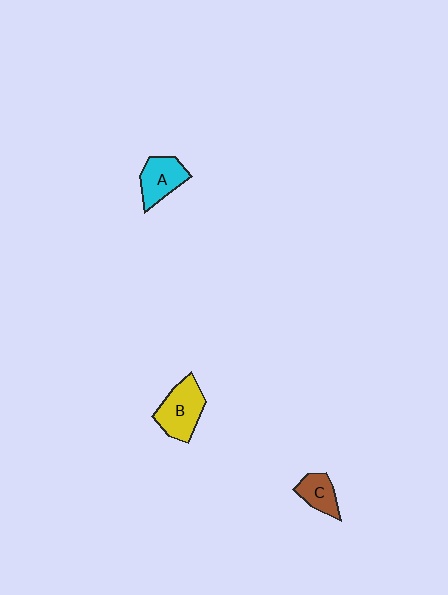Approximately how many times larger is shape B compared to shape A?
Approximately 1.3 times.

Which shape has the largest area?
Shape B (yellow).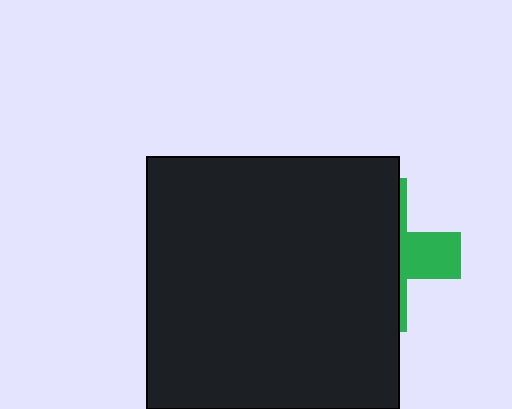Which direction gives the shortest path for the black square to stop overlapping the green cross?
Moving left gives the shortest separation.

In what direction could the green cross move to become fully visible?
The green cross could move right. That would shift it out from behind the black square entirely.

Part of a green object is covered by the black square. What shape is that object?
It is a cross.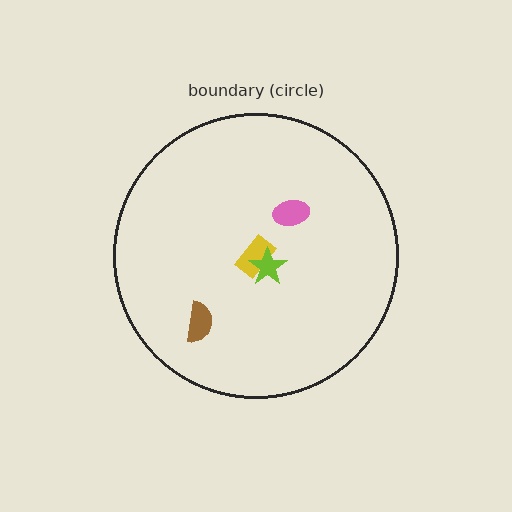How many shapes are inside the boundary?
4 inside, 0 outside.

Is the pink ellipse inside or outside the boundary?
Inside.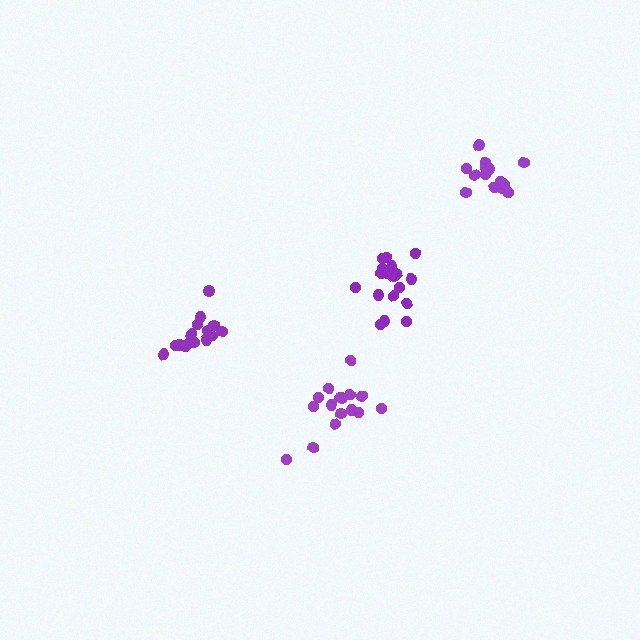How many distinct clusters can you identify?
There are 4 distinct clusters.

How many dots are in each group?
Group 1: 19 dots, Group 2: 14 dots, Group 3: 16 dots, Group 4: 16 dots (65 total).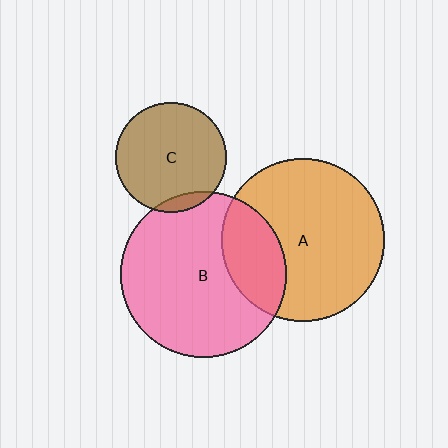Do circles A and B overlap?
Yes.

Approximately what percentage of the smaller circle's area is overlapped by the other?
Approximately 25%.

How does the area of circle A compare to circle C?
Approximately 2.2 times.